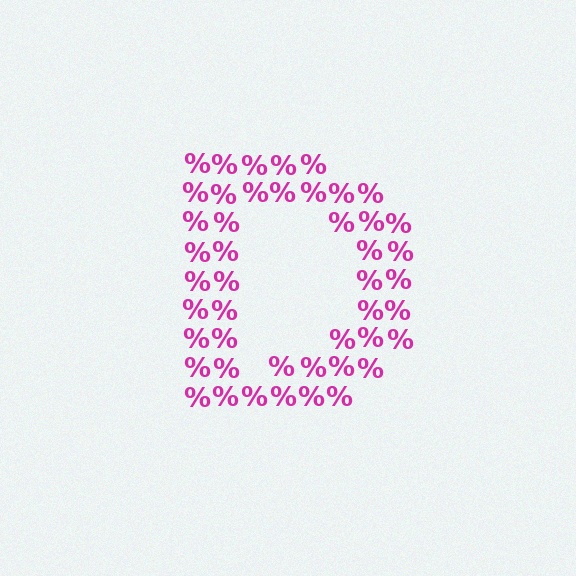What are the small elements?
The small elements are percent signs.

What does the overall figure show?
The overall figure shows the letter D.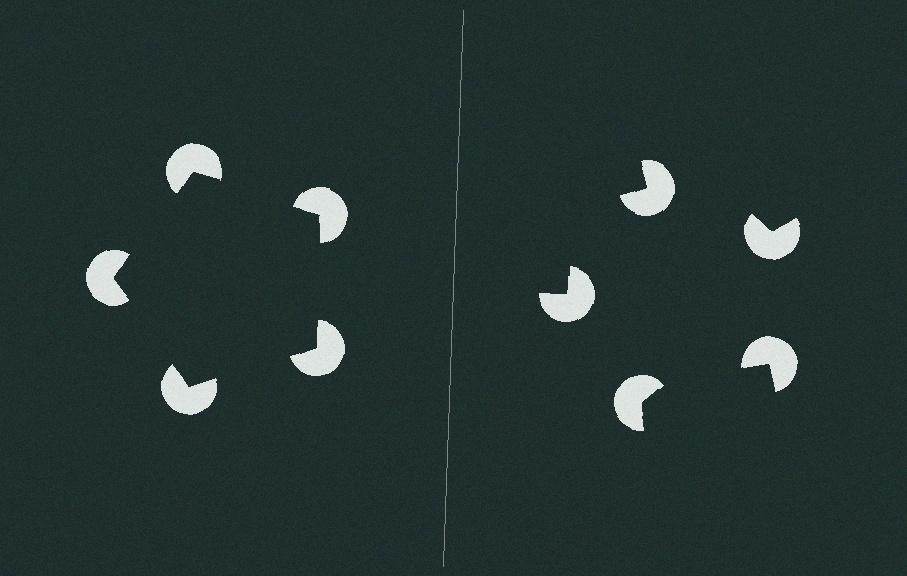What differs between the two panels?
The pac-man discs are positioned identically on both sides; only the wedge orientations differ. On the left they align to a pentagon; on the right they are misaligned.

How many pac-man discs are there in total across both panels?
10 — 5 on each side.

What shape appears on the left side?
An illusory pentagon.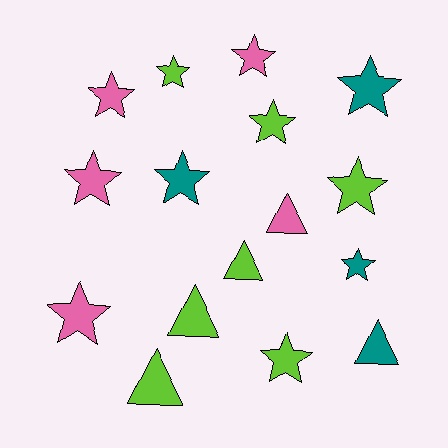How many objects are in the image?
There are 16 objects.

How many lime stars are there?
There are 4 lime stars.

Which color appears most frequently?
Lime, with 7 objects.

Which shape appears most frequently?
Star, with 11 objects.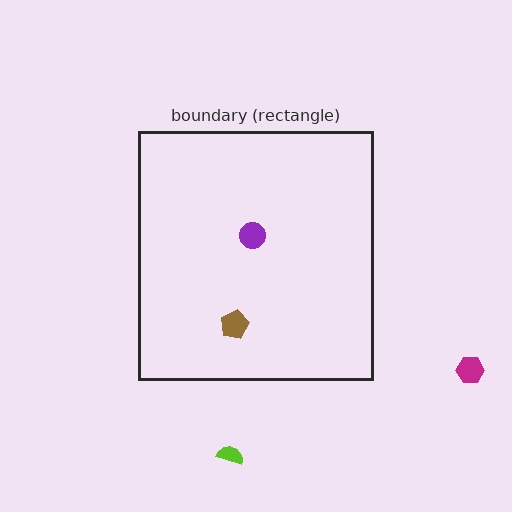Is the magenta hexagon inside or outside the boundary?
Outside.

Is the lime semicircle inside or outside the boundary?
Outside.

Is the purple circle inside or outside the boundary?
Inside.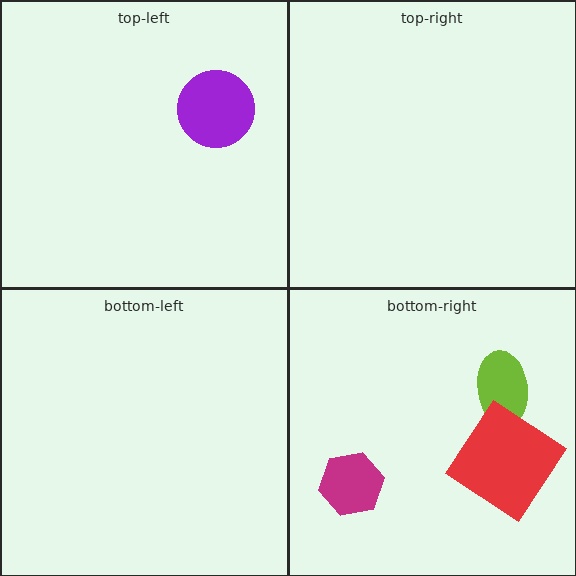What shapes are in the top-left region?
The purple circle.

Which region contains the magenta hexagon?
The bottom-right region.